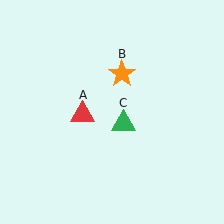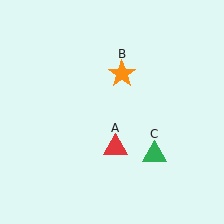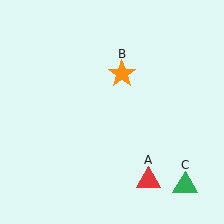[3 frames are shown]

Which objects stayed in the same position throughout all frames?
Orange star (object B) remained stationary.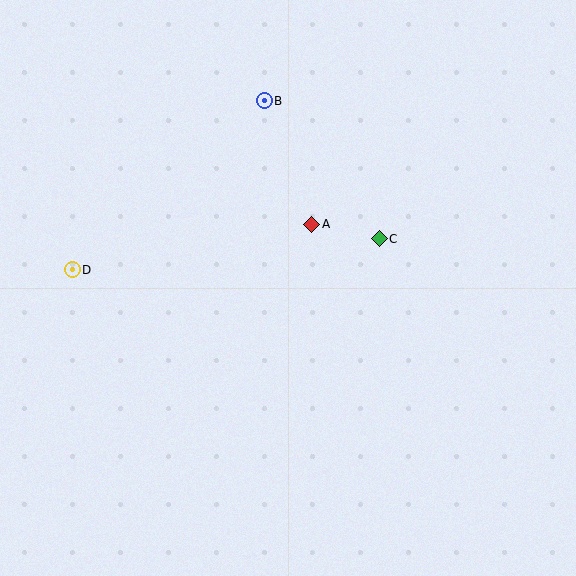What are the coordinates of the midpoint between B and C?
The midpoint between B and C is at (322, 170).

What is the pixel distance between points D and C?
The distance between D and C is 309 pixels.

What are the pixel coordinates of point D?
Point D is at (72, 270).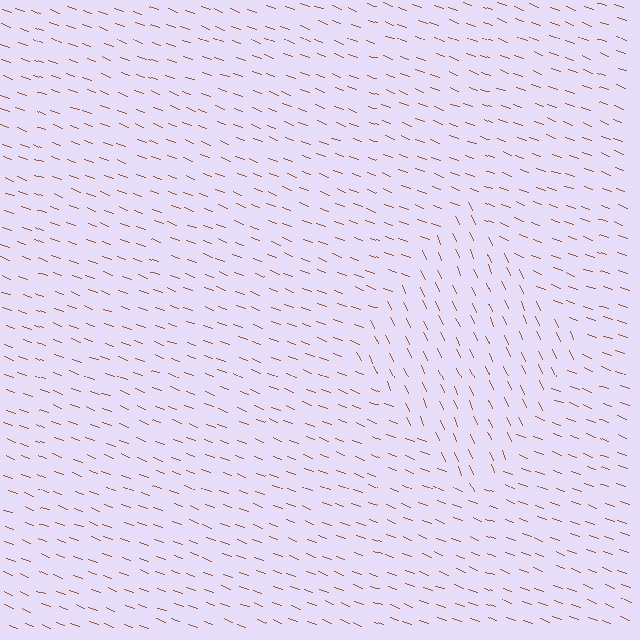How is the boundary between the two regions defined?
The boundary is defined purely by a change in line orientation (approximately 45 degrees difference). All lines are the same color and thickness.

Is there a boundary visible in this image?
Yes, there is a texture boundary formed by a change in line orientation.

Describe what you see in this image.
The image is filled with small brown line segments. A diamond region in the image has lines oriented differently from the surrounding lines, creating a visible texture boundary.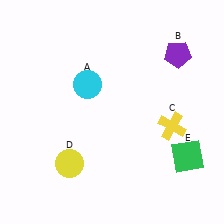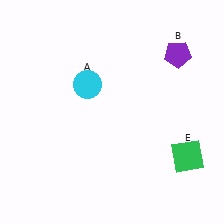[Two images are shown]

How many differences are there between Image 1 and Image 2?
There are 2 differences between the two images.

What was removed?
The yellow circle (D), the yellow cross (C) were removed in Image 2.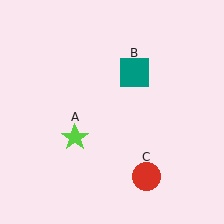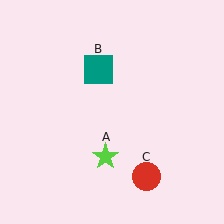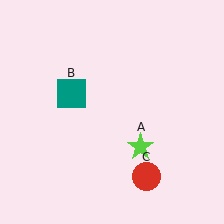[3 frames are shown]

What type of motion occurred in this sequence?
The lime star (object A), teal square (object B) rotated counterclockwise around the center of the scene.